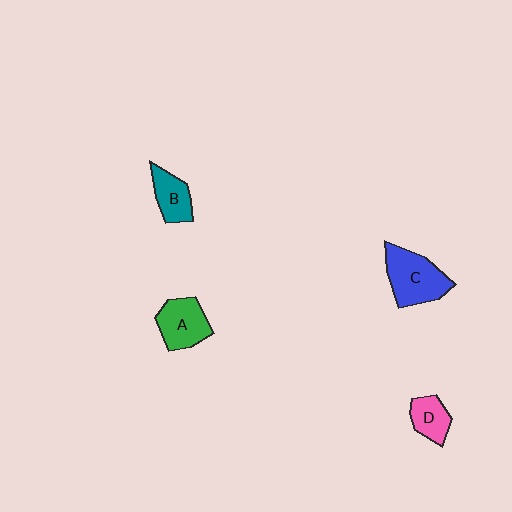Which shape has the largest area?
Shape C (blue).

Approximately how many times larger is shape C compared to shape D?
Approximately 1.9 times.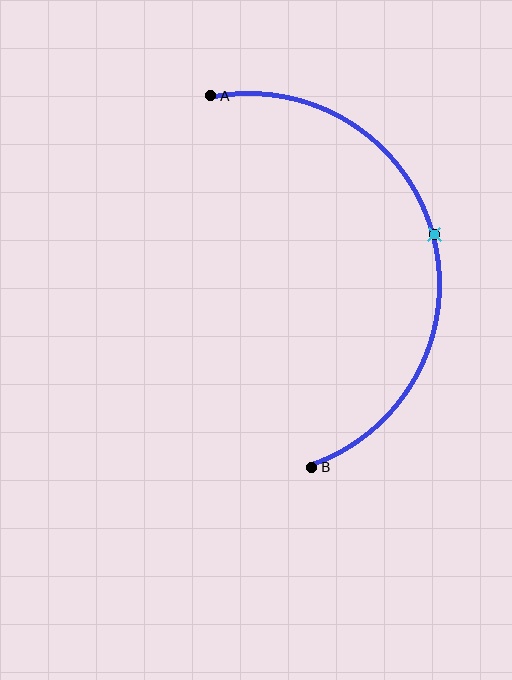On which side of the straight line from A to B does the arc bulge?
The arc bulges to the right of the straight line connecting A and B.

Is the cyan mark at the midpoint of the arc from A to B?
Yes. The cyan mark lies on the arc at equal arc-length from both A and B — it is the arc midpoint.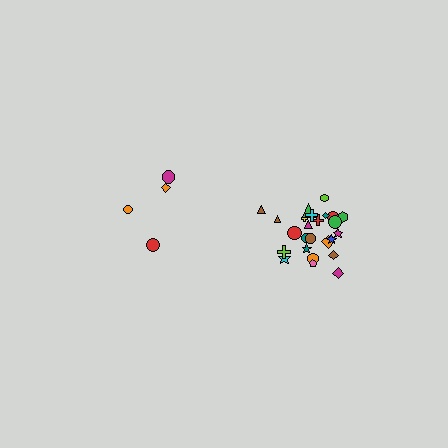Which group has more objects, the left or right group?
The right group.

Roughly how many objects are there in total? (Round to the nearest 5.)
Roughly 30 objects in total.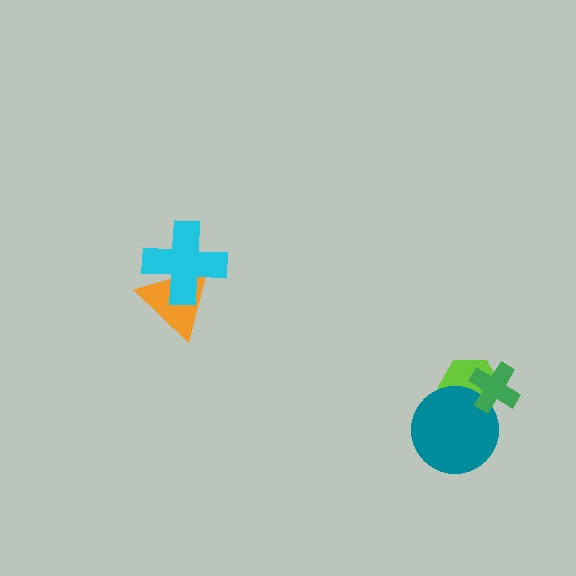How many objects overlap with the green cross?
2 objects overlap with the green cross.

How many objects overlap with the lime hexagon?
2 objects overlap with the lime hexagon.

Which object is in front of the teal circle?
The green cross is in front of the teal circle.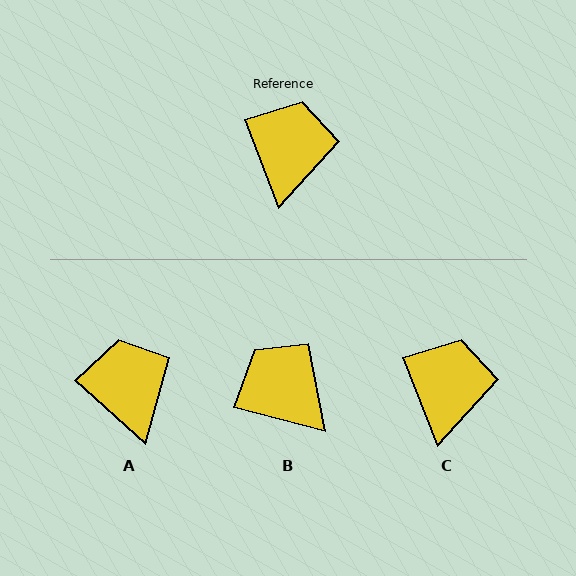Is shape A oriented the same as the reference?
No, it is off by about 27 degrees.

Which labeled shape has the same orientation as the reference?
C.